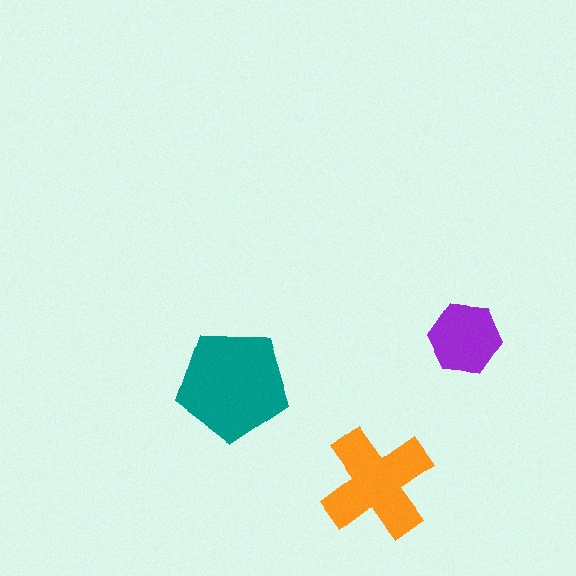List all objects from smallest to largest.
The purple hexagon, the orange cross, the teal pentagon.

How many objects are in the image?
There are 3 objects in the image.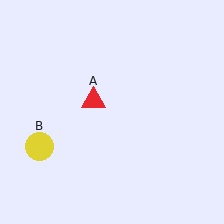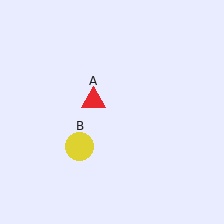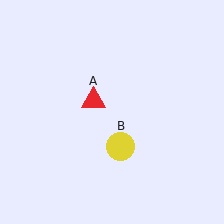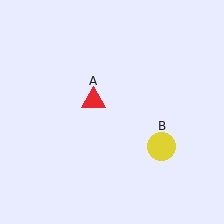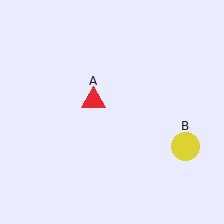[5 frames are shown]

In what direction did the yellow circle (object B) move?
The yellow circle (object B) moved right.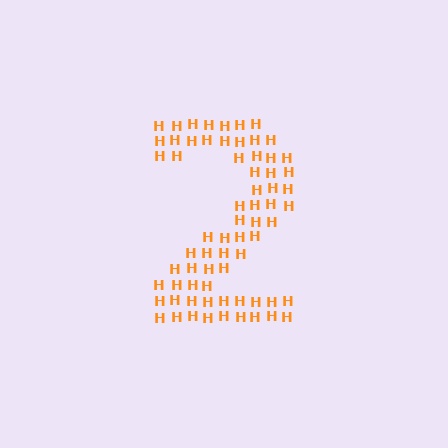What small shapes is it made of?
It is made of small letter H's.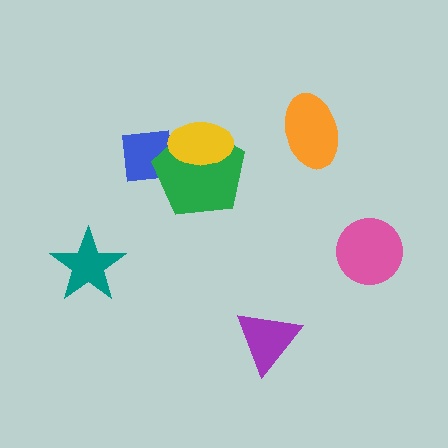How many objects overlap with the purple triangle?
0 objects overlap with the purple triangle.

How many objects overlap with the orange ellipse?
0 objects overlap with the orange ellipse.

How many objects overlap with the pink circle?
0 objects overlap with the pink circle.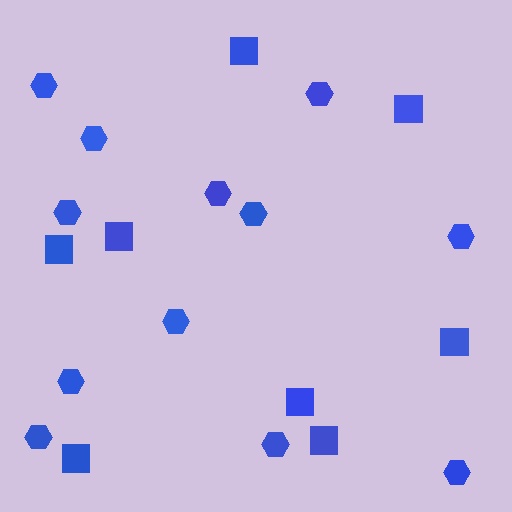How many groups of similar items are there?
There are 2 groups: one group of hexagons (12) and one group of squares (8).